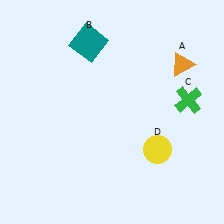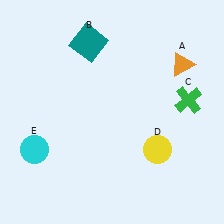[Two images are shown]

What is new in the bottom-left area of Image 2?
A cyan circle (E) was added in the bottom-left area of Image 2.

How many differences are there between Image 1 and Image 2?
There is 1 difference between the two images.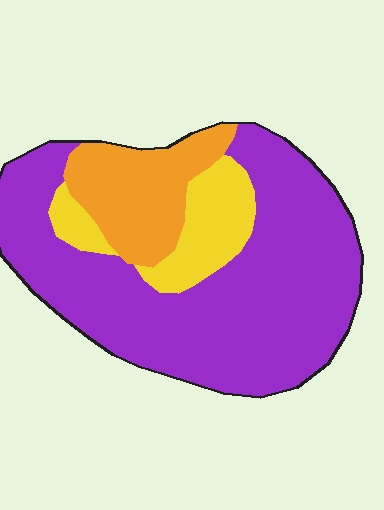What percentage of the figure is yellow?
Yellow takes up about one eighth (1/8) of the figure.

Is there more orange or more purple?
Purple.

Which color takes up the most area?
Purple, at roughly 70%.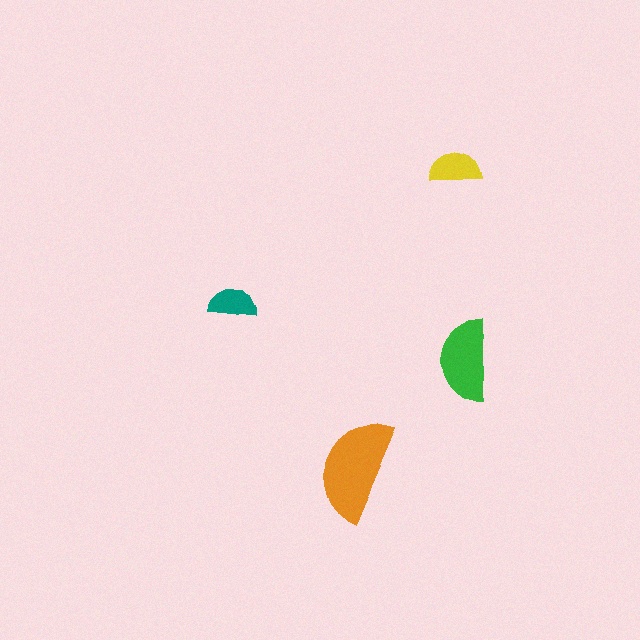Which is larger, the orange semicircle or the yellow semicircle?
The orange one.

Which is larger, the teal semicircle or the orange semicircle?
The orange one.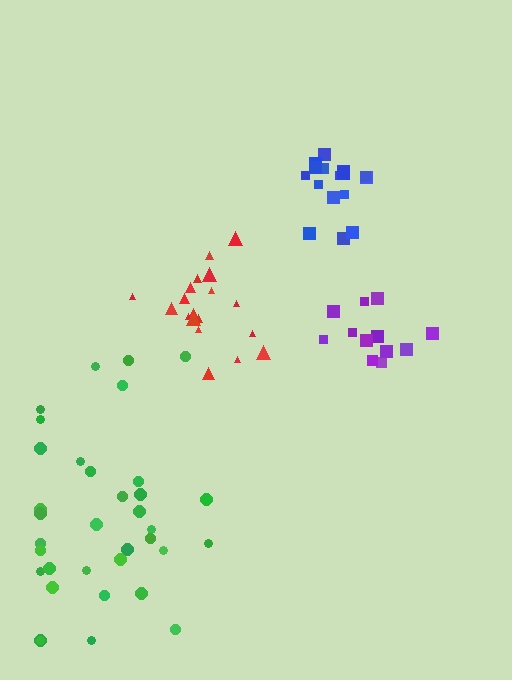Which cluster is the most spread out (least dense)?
Green.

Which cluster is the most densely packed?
Blue.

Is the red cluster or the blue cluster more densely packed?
Blue.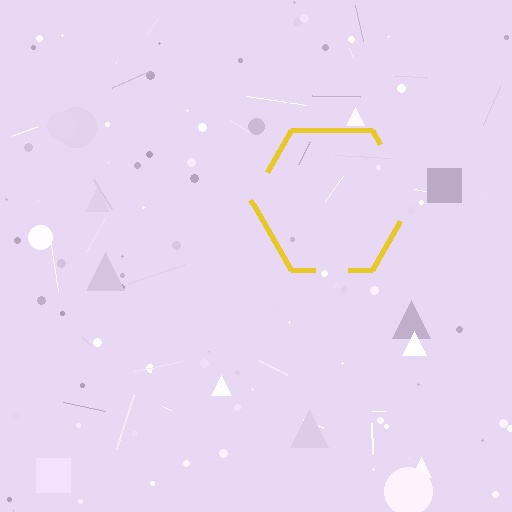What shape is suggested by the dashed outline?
The dashed outline suggests a hexagon.